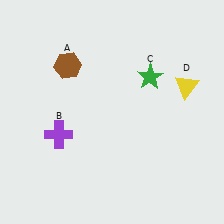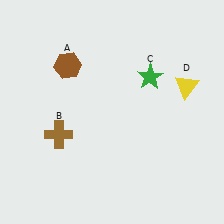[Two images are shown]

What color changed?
The cross (B) changed from purple in Image 1 to brown in Image 2.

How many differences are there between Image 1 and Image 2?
There is 1 difference between the two images.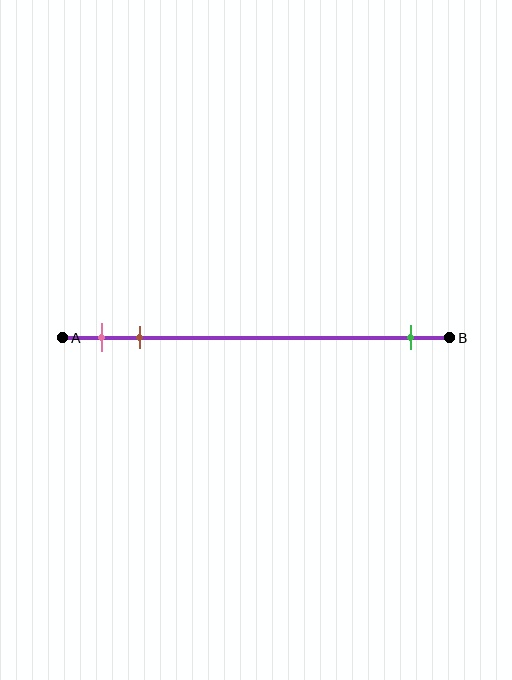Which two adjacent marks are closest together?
The pink and brown marks are the closest adjacent pair.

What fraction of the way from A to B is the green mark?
The green mark is approximately 90% (0.9) of the way from A to B.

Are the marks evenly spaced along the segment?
No, the marks are not evenly spaced.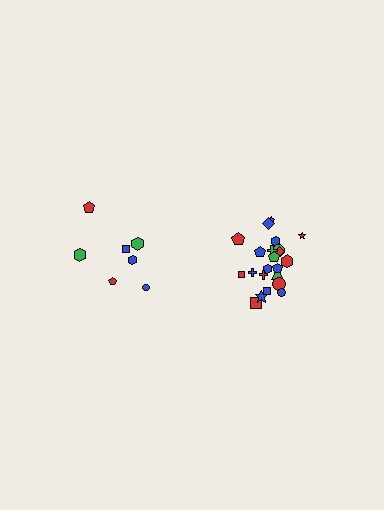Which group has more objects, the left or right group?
The right group.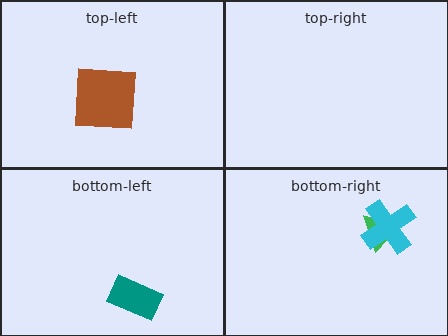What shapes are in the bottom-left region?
The teal rectangle.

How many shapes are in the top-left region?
1.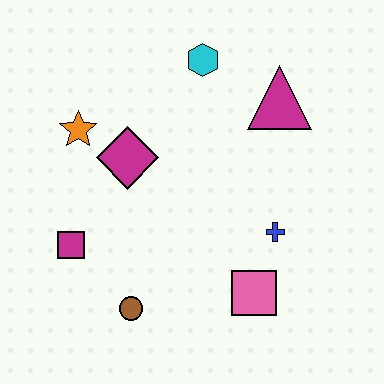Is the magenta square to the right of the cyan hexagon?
No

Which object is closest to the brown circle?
The magenta square is closest to the brown circle.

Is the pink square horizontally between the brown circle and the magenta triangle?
Yes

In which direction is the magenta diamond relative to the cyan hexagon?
The magenta diamond is below the cyan hexagon.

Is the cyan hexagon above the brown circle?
Yes